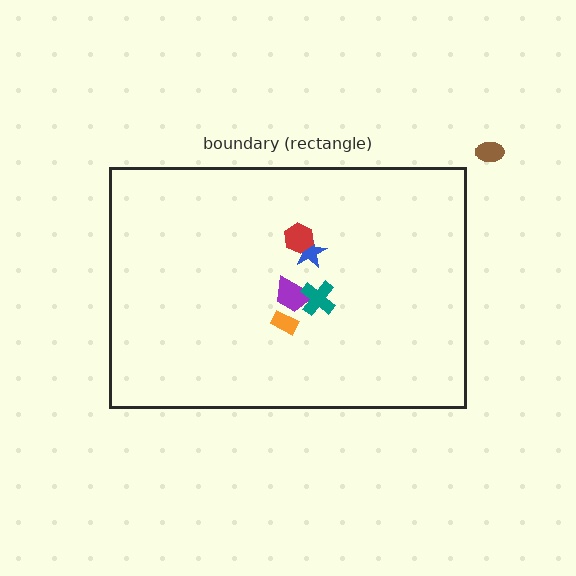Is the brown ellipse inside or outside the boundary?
Outside.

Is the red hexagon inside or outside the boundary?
Inside.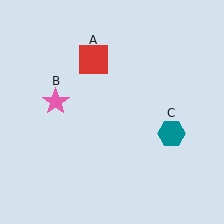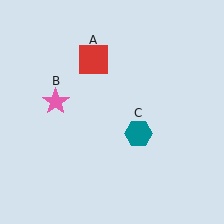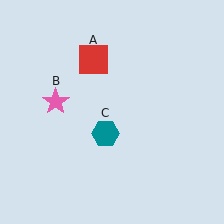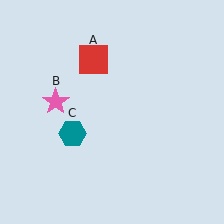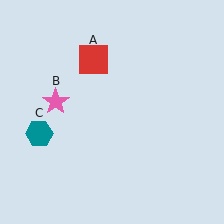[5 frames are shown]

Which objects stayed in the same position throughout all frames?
Red square (object A) and pink star (object B) remained stationary.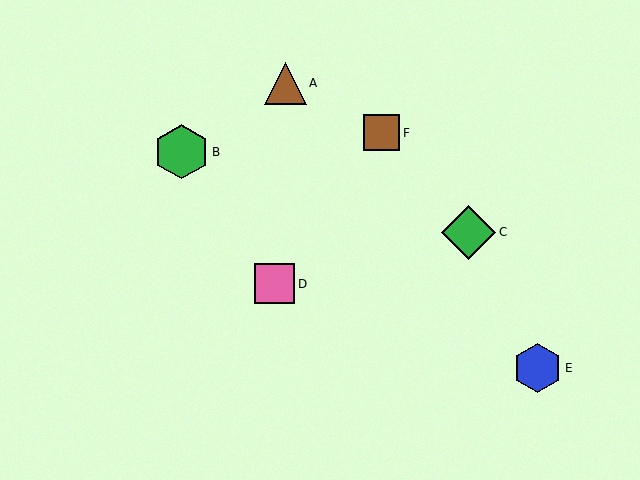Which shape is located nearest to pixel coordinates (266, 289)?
The pink square (labeled D) at (274, 284) is nearest to that location.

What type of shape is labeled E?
Shape E is a blue hexagon.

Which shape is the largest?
The green hexagon (labeled B) is the largest.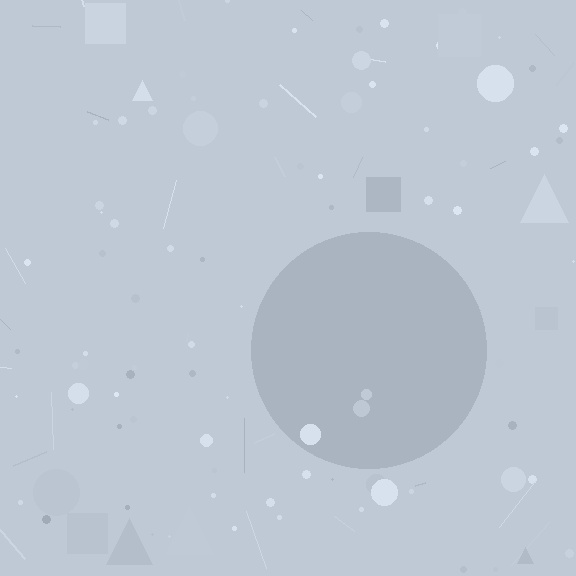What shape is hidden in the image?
A circle is hidden in the image.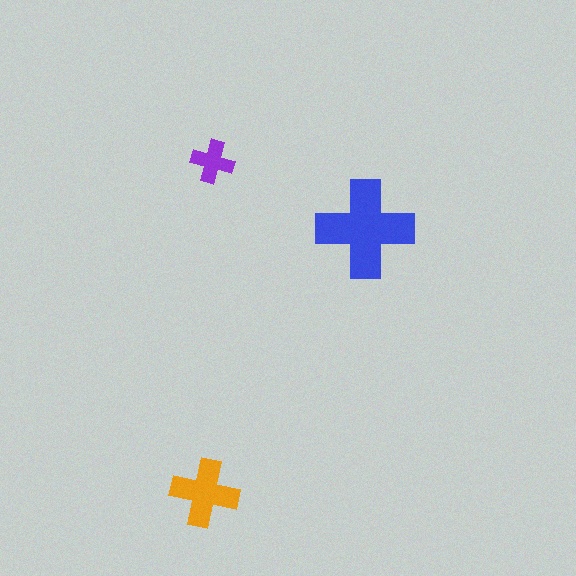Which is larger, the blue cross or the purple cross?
The blue one.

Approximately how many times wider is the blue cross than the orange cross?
About 1.5 times wider.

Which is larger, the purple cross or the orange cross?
The orange one.